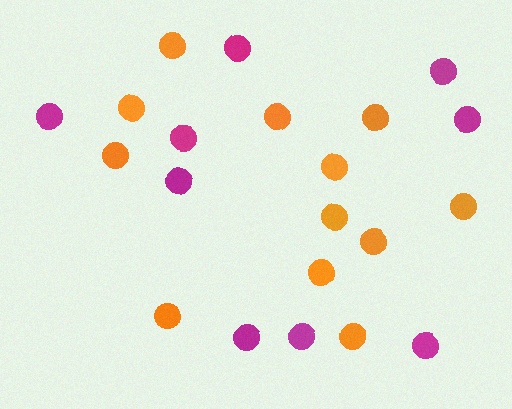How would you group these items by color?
There are 2 groups: one group of orange circles (12) and one group of magenta circles (9).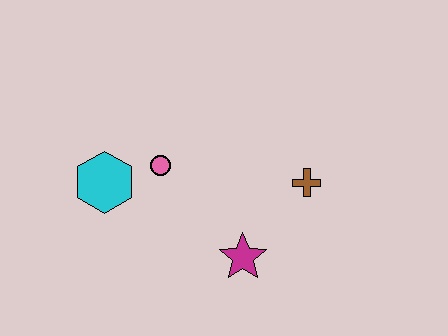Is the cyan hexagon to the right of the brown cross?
No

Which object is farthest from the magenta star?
The cyan hexagon is farthest from the magenta star.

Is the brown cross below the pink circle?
Yes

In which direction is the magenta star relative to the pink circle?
The magenta star is below the pink circle.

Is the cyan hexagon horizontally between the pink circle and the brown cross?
No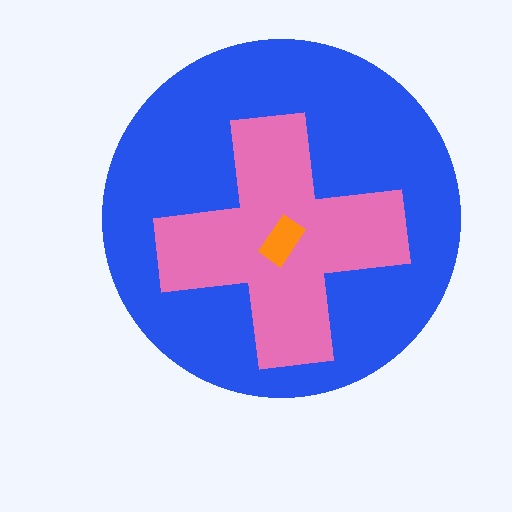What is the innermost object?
The orange rectangle.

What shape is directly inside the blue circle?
The pink cross.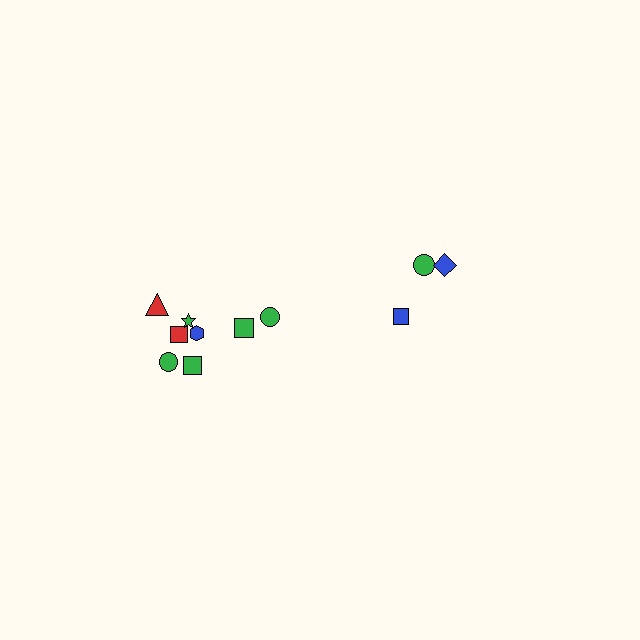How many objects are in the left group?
There are 8 objects.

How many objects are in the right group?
There are 3 objects.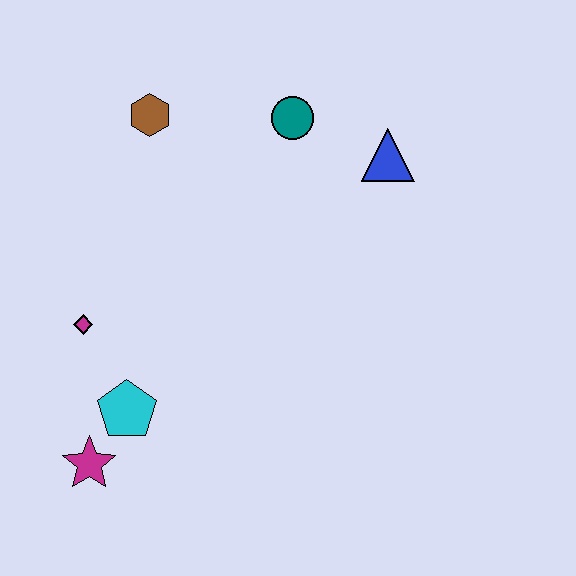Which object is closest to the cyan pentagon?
The magenta star is closest to the cyan pentagon.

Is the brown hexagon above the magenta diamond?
Yes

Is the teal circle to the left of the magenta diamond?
No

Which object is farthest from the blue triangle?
The magenta star is farthest from the blue triangle.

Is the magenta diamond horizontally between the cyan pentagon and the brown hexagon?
No